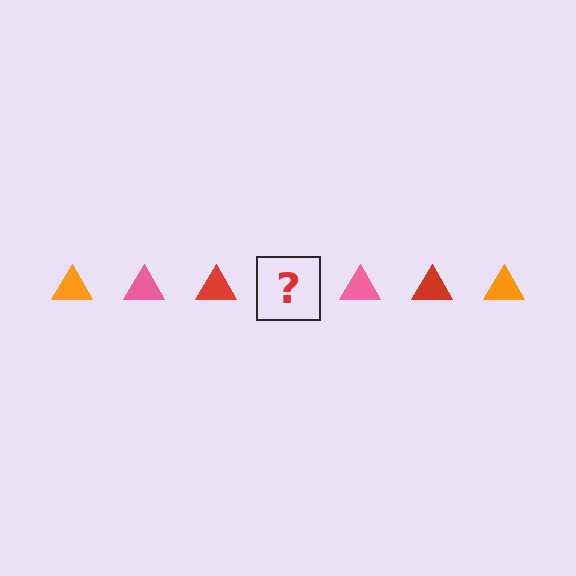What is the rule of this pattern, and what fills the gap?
The rule is that the pattern cycles through orange, pink, red triangles. The gap should be filled with an orange triangle.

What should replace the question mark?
The question mark should be replaced with an orange triangle.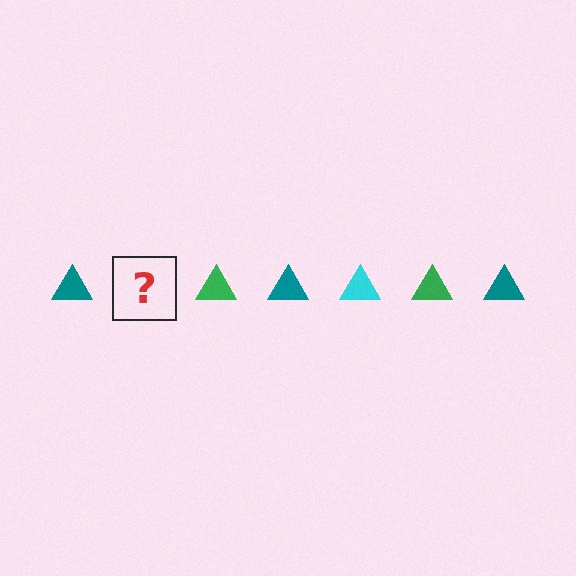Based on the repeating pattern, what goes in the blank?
The blank should be a cyan triangle.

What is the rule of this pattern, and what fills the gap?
The rule is that the pattern cycles through teal, cyan, green triangles. The gap should be filled with a cyan triangle.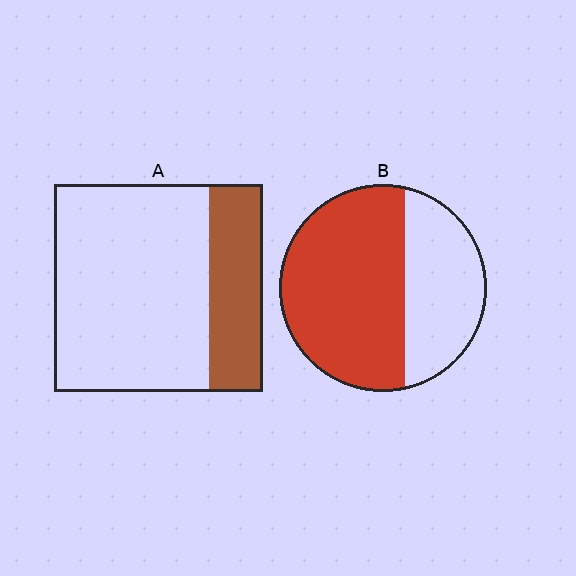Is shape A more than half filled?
No.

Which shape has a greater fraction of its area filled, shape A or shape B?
Shape B.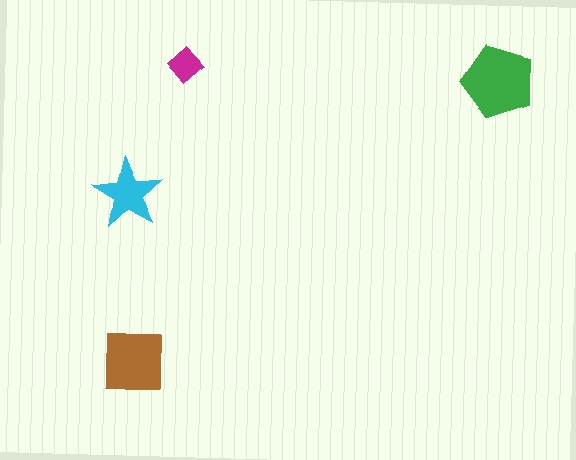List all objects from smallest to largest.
The magenta diamond, the cyan star, the brown square, the green pentagon.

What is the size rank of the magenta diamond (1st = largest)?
4th.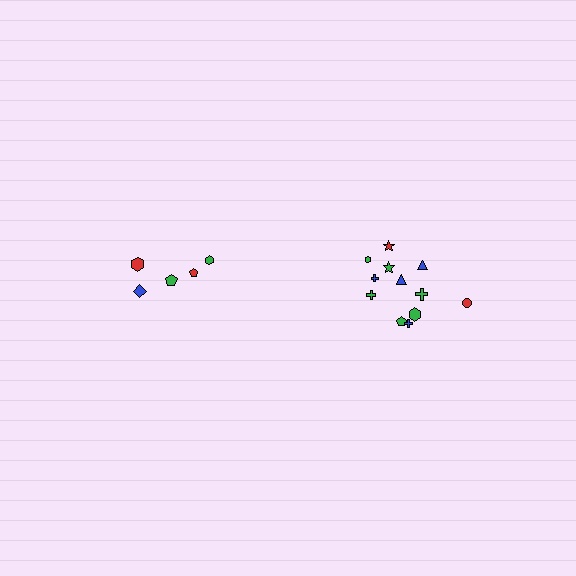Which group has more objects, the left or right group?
The right group.